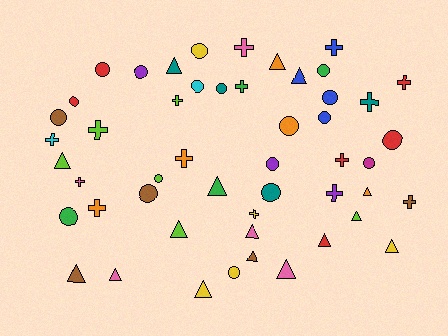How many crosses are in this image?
There are 15 crosses.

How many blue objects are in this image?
There are 4 blue objects.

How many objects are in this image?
There are 50 objects.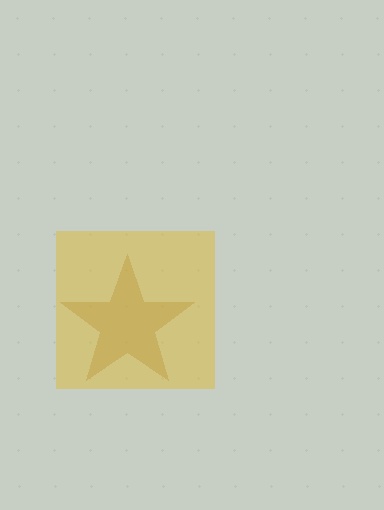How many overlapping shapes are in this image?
There are 2 overlapping shapes in the image.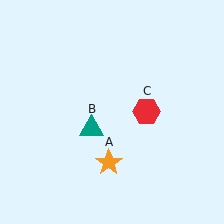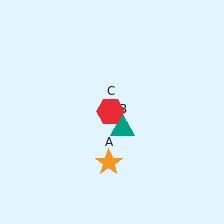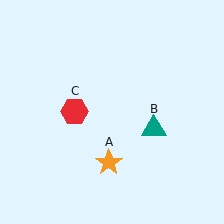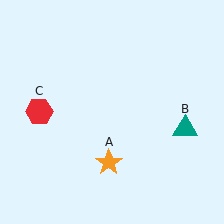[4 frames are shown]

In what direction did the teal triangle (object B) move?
The teal triangle (object B) moved right.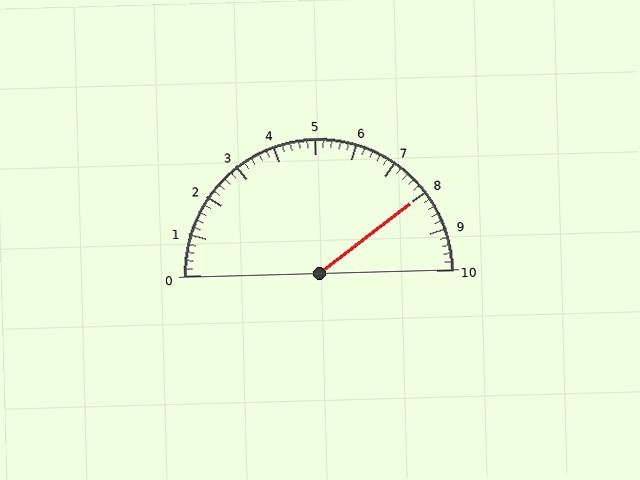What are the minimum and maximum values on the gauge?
The gauge ranges from 0 to 10.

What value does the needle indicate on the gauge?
The needle indicates approximately 8.0.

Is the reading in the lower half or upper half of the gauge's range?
The reading is in the upper half of the range (0 to 10).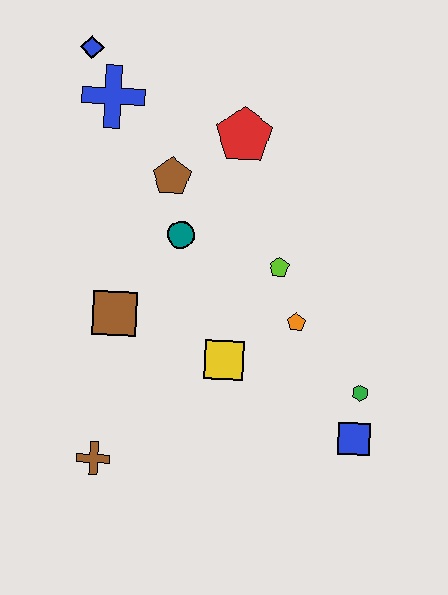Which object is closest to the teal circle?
The brown pentagon is closest to the teal circle.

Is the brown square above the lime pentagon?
No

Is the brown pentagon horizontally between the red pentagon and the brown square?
Yes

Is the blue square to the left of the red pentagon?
No